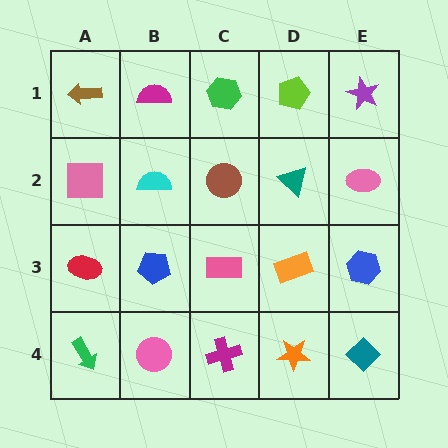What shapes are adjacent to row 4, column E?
A blue hexagon (row 3, column E), an orange star (row 4, column D).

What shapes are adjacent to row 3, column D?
A teal triangle (row 2, column D), an orange star (row 4, column D), a pink rectangle (row 3, column C), a blue hexagon (row 3, column E).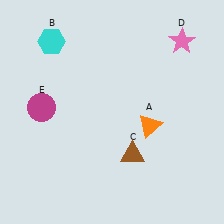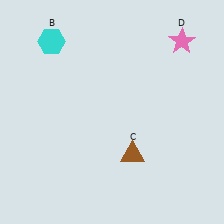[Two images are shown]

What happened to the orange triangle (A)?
The orange triangle (A) was removed in Image 2. It was in the bottom-right area of Image 1.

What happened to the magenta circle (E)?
The magenta circle (E) was removed in Image 2. It was in the top-left area of Image 1.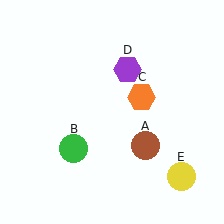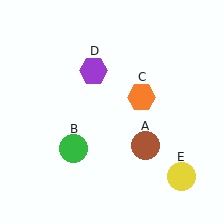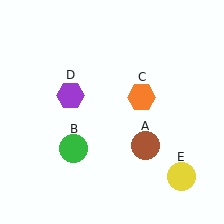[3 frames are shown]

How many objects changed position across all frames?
1 object changed position: purple hexagon (object D).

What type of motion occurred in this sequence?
The purple hexagon (object D) rotated counterclockwise around the center of the scene.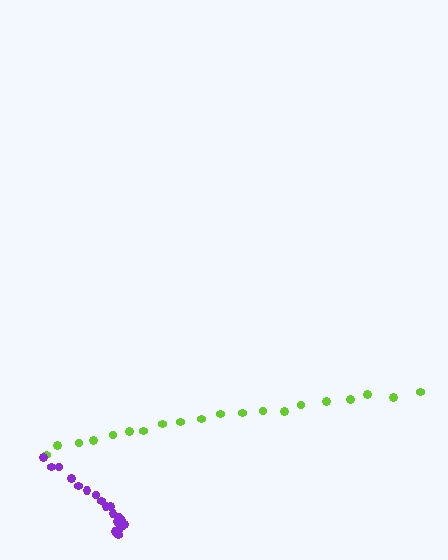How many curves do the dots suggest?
There are 2 distinct paths.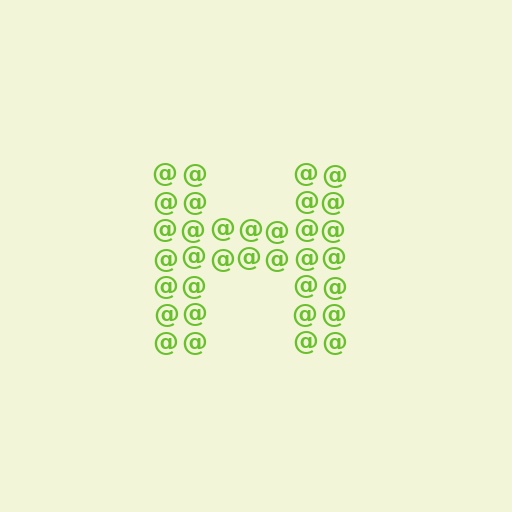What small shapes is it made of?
It is made of small at signs.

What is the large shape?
The large shape is the letter H.